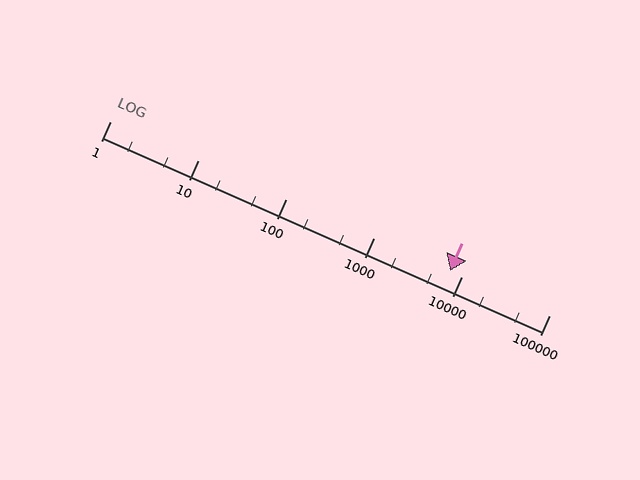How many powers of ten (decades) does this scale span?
The scale spans 5 decades, from 1 to 100000.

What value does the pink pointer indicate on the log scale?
The pointer indicates approximately 7400.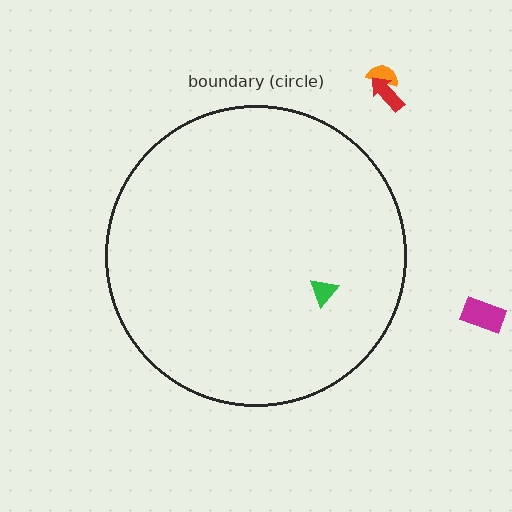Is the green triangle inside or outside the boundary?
Inside.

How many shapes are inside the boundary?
1 inside, 3 outside.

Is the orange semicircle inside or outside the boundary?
Outside.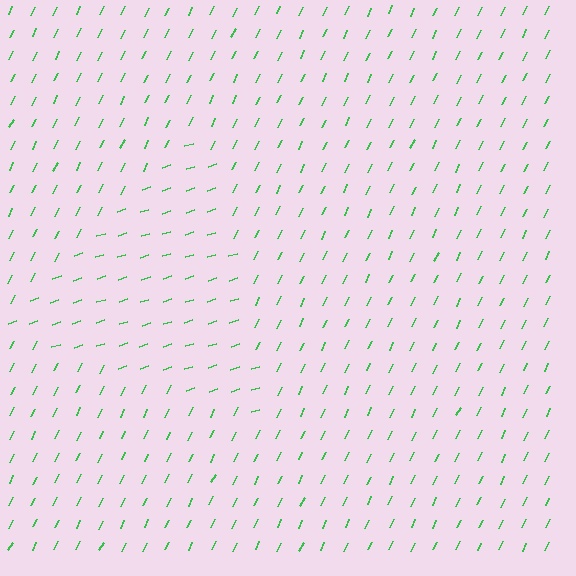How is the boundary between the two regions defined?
The boundary is defined purely by a change in line orientation (approximately 45 degrees difference). All lines are the same color and thickness.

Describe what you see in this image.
The image is filled with small green line segments. A triangle region in the image has lines oriented differently from the surrounding lines, creating a visible texture boundary.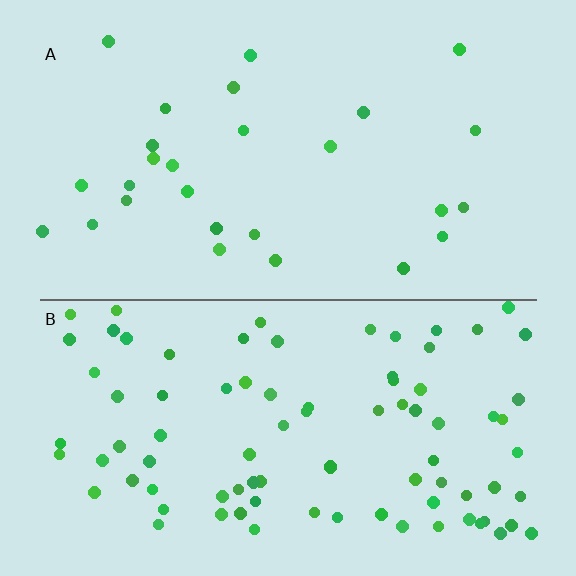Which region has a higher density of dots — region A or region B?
B (the bottom).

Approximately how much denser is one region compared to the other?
Approximately 3.2× — region B over region A.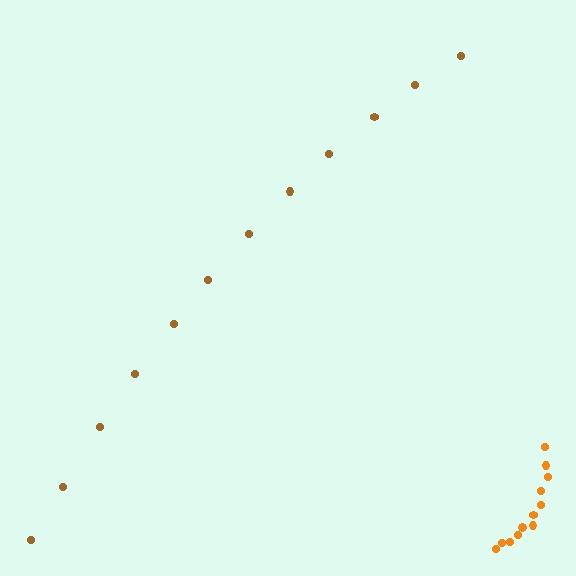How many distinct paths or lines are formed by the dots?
There are 2 distinct paths.